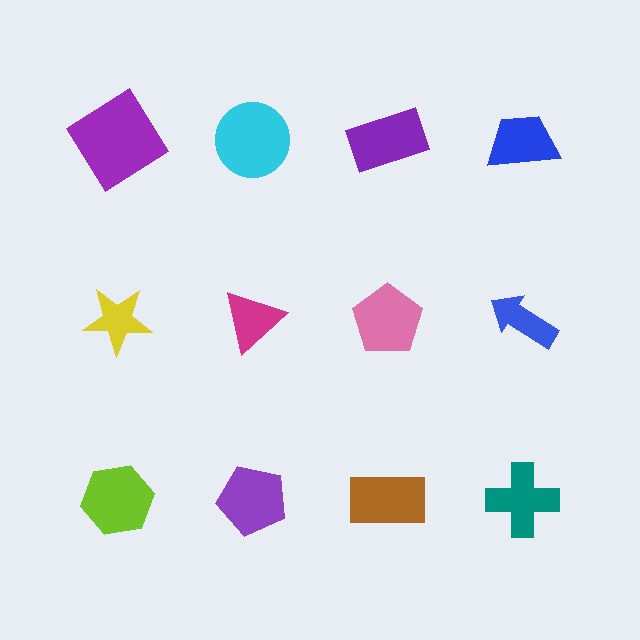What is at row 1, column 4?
A blue trapezoid.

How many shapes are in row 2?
4 shapes.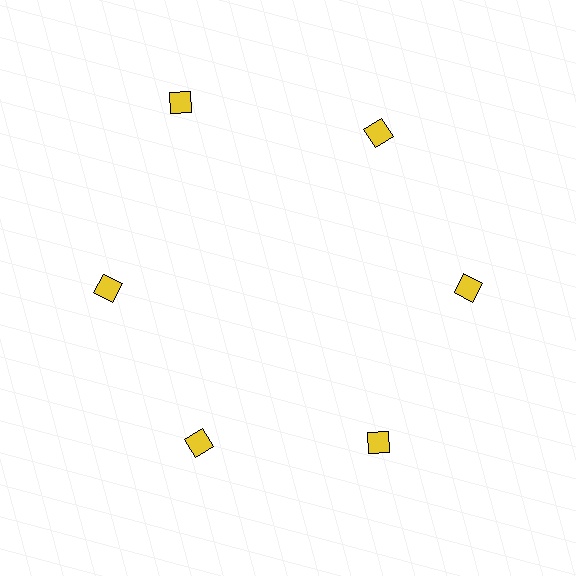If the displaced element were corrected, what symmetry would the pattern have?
It would have 6-fold rotational symmetry — the pattern would map onto itself every 60 degrees.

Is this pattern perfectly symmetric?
No. The 6 yellow squares are arranged in a ring, but one element near the 11 o'clock position is pushed outward from the center, breaking the 6-fold rotational symmetry.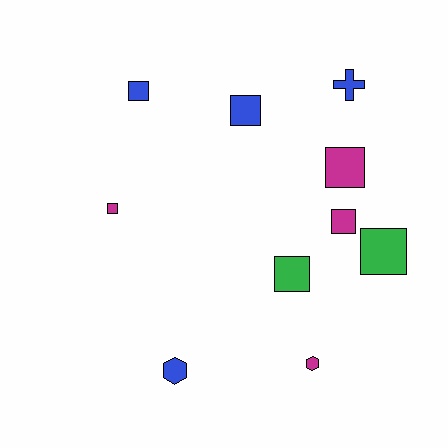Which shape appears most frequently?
Square, with 7 objects.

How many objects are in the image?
There are 10 objects.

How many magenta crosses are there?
There are no magenta crosses.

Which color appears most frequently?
Magenta, with 4 objects.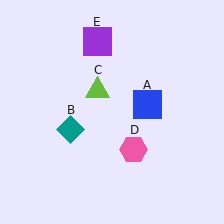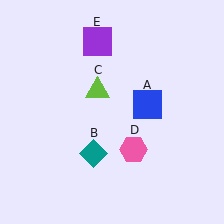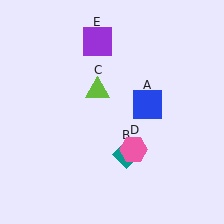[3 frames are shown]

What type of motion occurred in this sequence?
The teal diamond (object B) rotated counterclockwise around the center of the scene.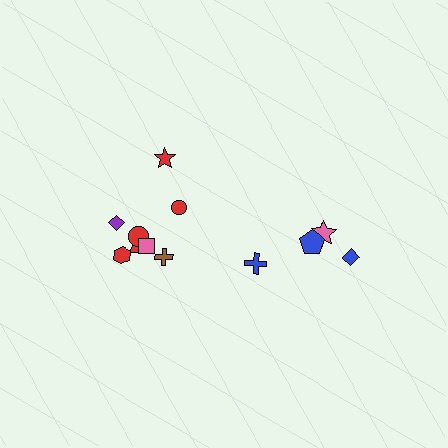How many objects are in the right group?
There are 4 objects.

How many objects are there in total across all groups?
There are 12 objects.